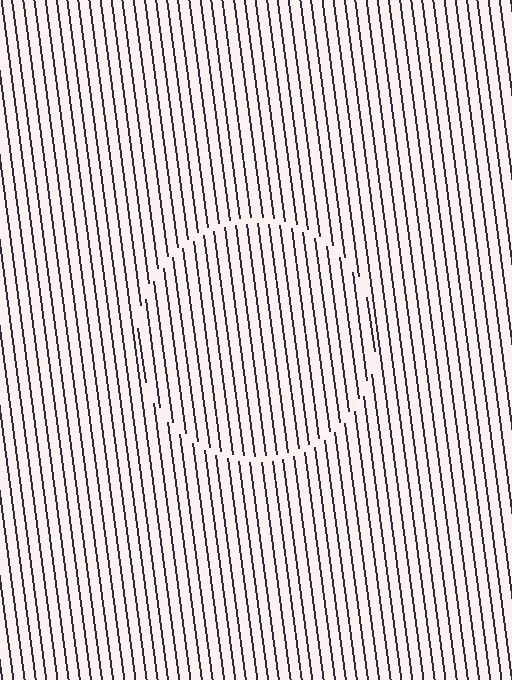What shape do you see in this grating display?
An illusory circle. The interior of the shape contains the same grating, shifted by half a period — the contour is defined by the phase discontinuity where line-ends from the inner and outer gratings abut.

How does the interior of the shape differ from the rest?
The interior of the shape contains the same grating, shifted by half a period — the contour is defined by the phase discontinuity where line-ends from the inner and outer gratings abut.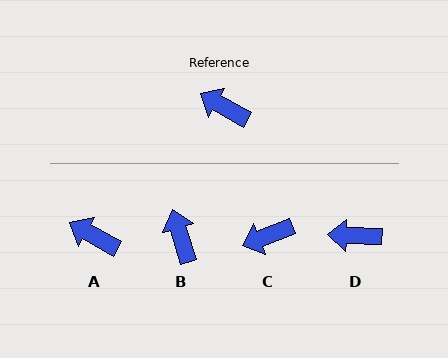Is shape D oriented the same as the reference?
No, it is off by about 27 degrees.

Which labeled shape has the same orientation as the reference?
A.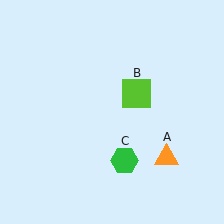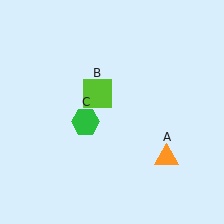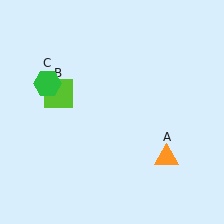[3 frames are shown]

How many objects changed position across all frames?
2 objects changed position: lime square (object B), green hexagon (object C).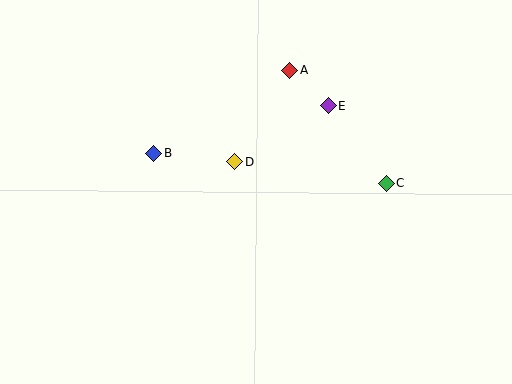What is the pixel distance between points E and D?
The distance between E and D is 109 pixels.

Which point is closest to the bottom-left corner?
Point B is closest to the bottom-left corner.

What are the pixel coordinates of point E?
Point E is at (328, 106).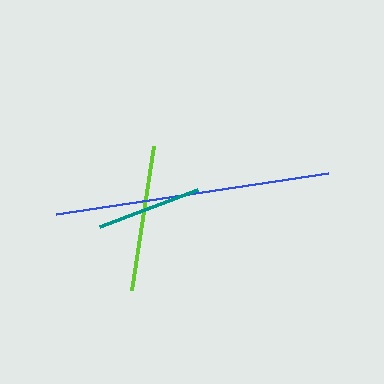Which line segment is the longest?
The blue line is the longest at approximately 275 pixels.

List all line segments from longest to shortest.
From longest to shortest: blue, lime, teal.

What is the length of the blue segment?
The blue segment is approximately 275 pixels long.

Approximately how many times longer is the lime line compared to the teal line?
The lime line is approximately 1.4 times the length of the teal line.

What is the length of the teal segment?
The teal segment is approximately 104 pixels long.